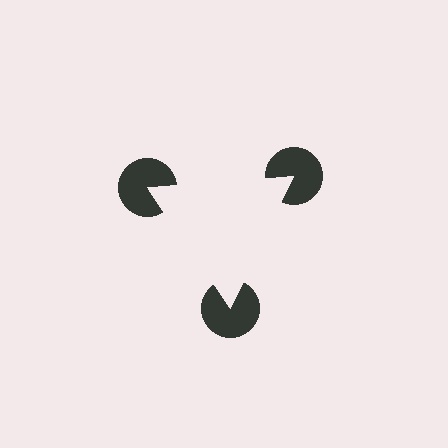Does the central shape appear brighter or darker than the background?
It typically appears slightly brighter than the background, even though no actual brightness change is drawn.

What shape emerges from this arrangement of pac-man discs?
An illusory triangle — its edges are inferred from the aligned wedge cuts in the pac-man discs, not physically drawn.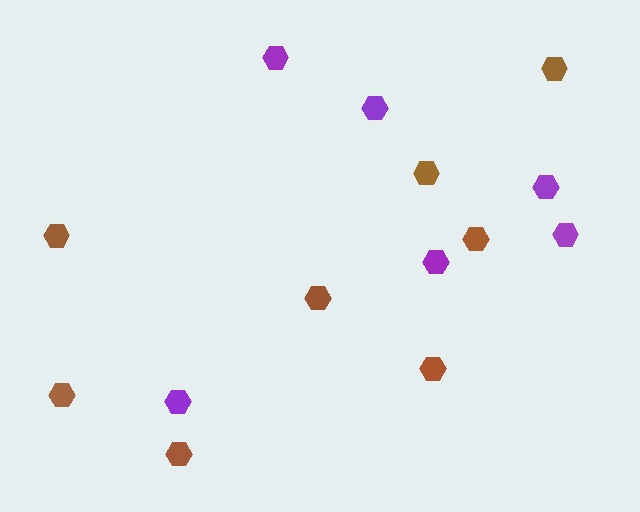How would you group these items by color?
There are 2 groups: one group of purple hexagons (6) and one group of brown hexagons (8).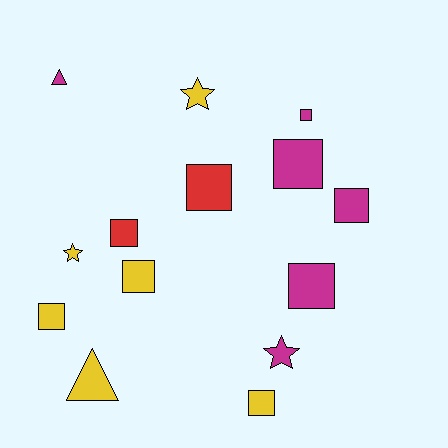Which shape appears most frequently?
Square, with 9 objects.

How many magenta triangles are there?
There is 1 magenta triangle.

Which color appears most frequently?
Yellow, with 6 objects.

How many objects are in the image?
There are 14 objects.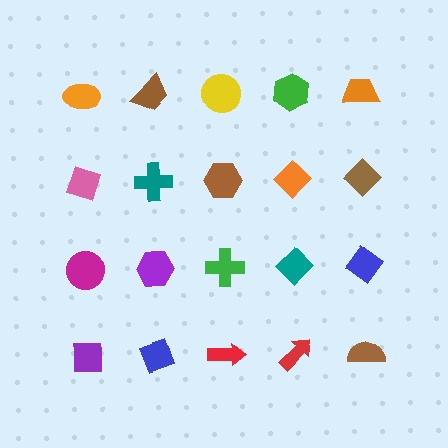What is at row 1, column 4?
A green hexagon.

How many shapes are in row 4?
5 shapes.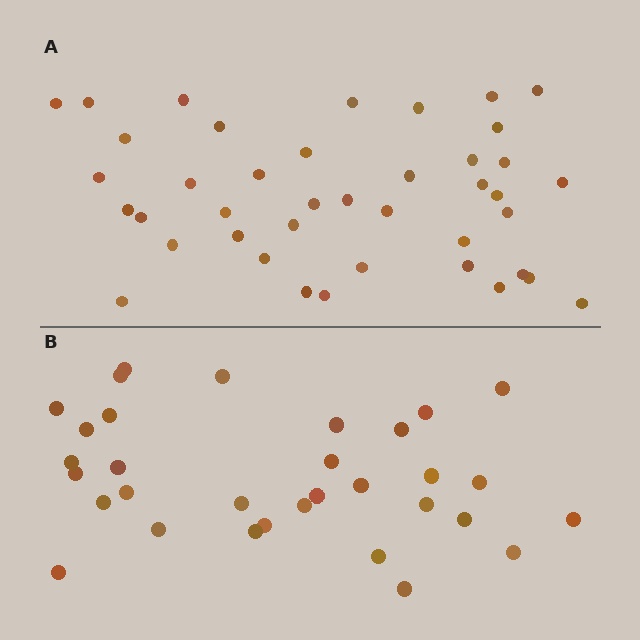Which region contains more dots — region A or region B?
Region A (the top region) has more dots.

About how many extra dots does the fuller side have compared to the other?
Region A has roughly 8 or so more dots than region B.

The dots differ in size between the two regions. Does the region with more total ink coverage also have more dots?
No. Region B has more total ink coverage because its dots are larger, but region A actually contains more individual dots. Total area can be misleading — the number of items is what matters here.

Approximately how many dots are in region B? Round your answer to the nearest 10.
About 30 dots. (The exact count is 32, which rounds to 30.)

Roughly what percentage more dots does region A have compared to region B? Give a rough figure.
About 30% more.